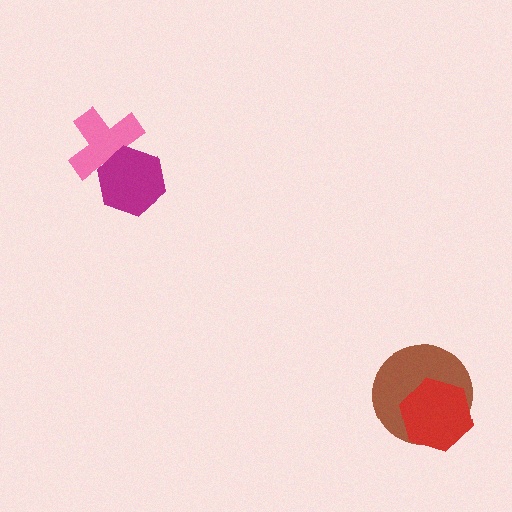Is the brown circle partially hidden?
Yes, it is partially covered by another shape.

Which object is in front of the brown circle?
The red hexagon is in front of the brown circle.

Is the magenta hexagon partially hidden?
No, no other shape covers it.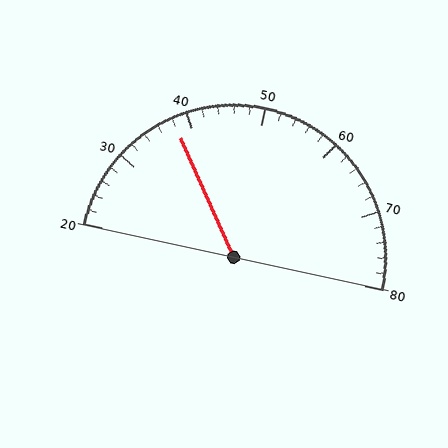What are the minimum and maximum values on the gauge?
The gauge ranges from 20 to 80.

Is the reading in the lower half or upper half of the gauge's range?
The reading is in the lower half of the range (20 to 80).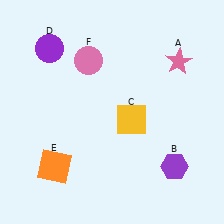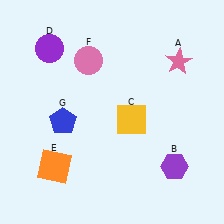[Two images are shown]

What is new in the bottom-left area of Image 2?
A blue pentagon (G) was added in the bottom-left area of Image 2.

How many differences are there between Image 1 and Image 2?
There is 1 difference between the two images.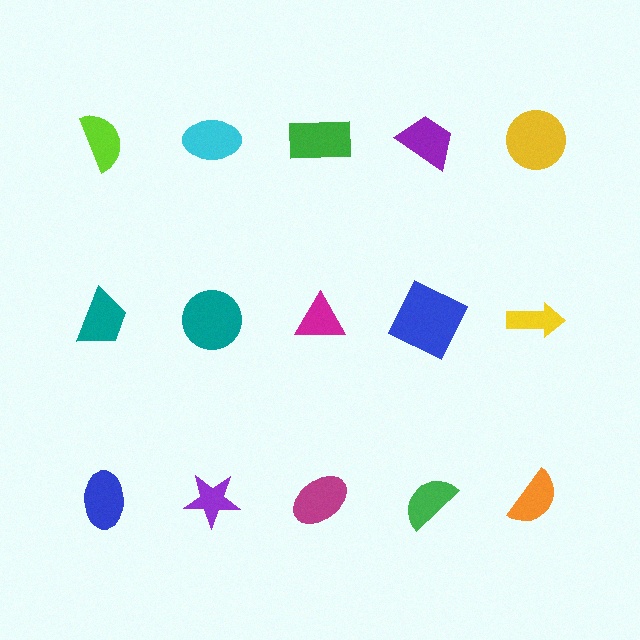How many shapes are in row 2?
5 shapes.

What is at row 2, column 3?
A magenta triangle.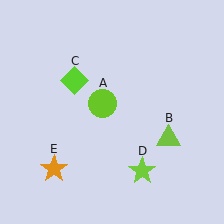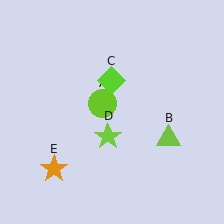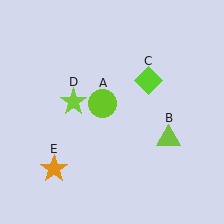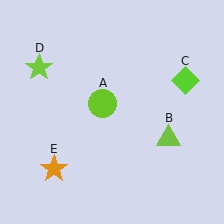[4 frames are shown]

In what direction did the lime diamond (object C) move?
The lime diamond (object C) moved right.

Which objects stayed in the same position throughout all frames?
Lime circle (object A) and lime triangle (object B) and orange star (object E) remained stationary.